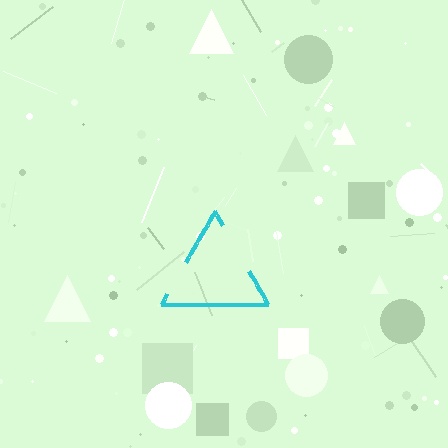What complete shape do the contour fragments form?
The contour fragments form a triangle.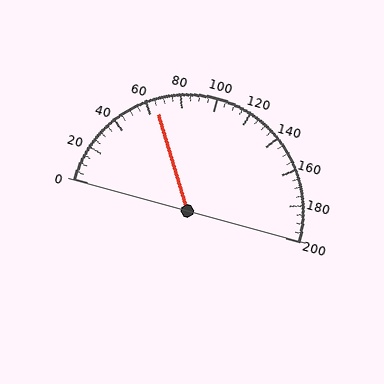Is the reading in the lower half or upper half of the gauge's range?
The reading is in the lower half of the range (0 to 200).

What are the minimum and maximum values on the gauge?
The gauge ranges from 0 to 200.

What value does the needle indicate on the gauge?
The needle indicates approximately 65.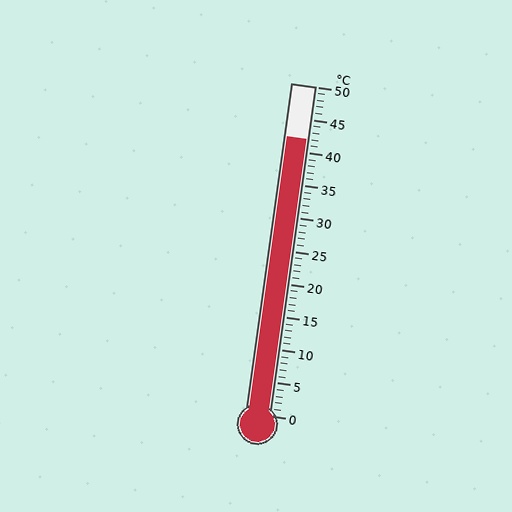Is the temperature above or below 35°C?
The temperature is above 35°C.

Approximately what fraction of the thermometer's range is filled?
The thermometer is filled to approximately 85% of its range.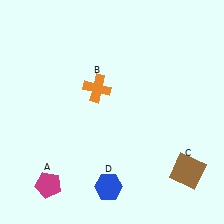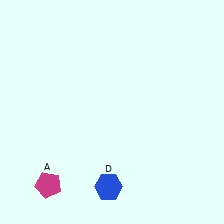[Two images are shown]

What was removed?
The orange cross (B), the brown square (C) were removed in Image 2.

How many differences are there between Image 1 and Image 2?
There are 2 differences between the two images.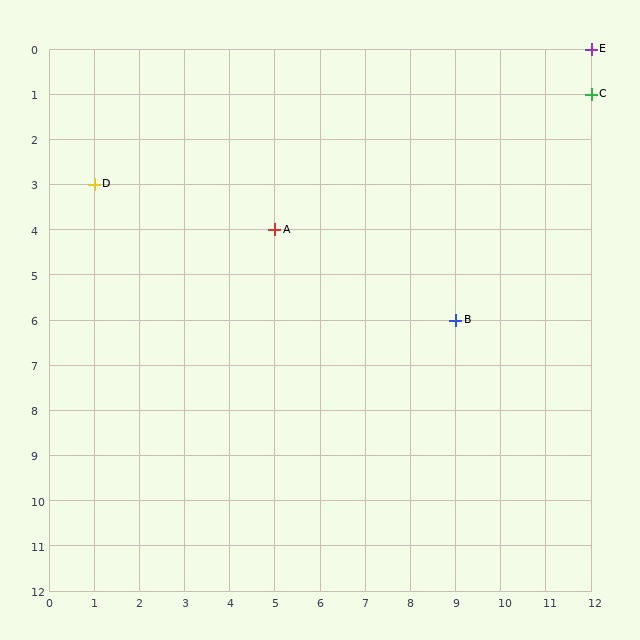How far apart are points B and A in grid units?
Points B and A are 4 columns and 2 rows apart (about 4.5 grid units diagonally).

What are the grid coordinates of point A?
Point A is at grid coordinates (5, 4).